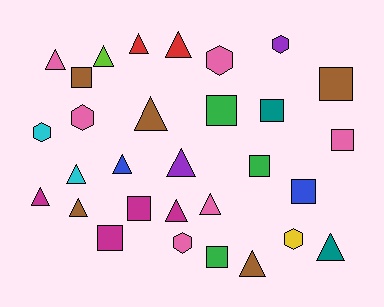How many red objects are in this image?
There are 2 red objects.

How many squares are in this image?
There are 10 squares.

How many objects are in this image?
There are 30 objects.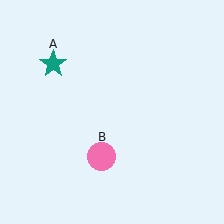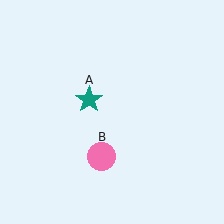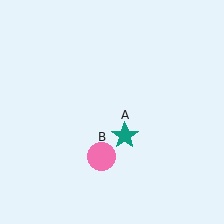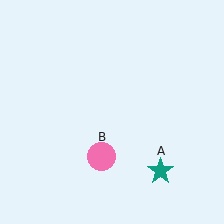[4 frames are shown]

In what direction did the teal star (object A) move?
The teal star (object A) moved down and to the right.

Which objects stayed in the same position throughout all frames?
Pink circle (object B) remained stationary.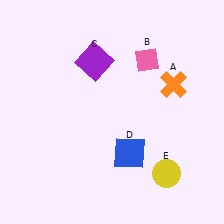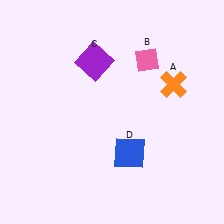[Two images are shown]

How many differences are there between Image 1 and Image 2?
There is 1 difference between the two images.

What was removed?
The yellow circle (E) was removed in Image 2.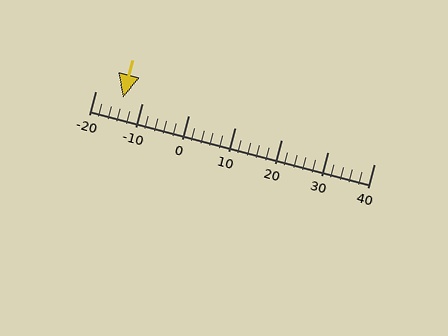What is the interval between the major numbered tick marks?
The major tick marks are spaced 10 units apart.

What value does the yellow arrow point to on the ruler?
The yellow arrow points to approximately -14.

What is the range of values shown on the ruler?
The ruler shows values from -20 to 40.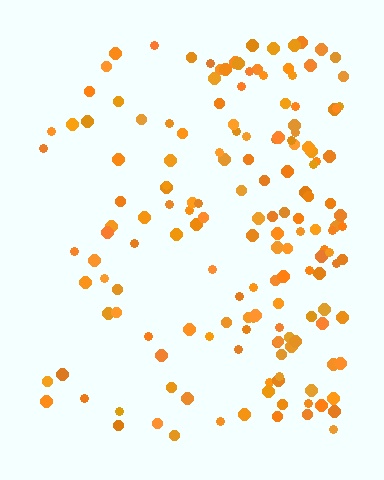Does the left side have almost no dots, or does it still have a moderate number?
Still a moderate number, just noticeably fewer than the right.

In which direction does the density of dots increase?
From left to right, with the right side densest.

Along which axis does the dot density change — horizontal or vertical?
Horizontal.